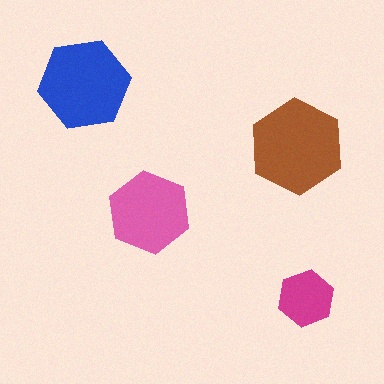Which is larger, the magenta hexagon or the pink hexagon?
The pink one.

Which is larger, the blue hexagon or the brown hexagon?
The brown one.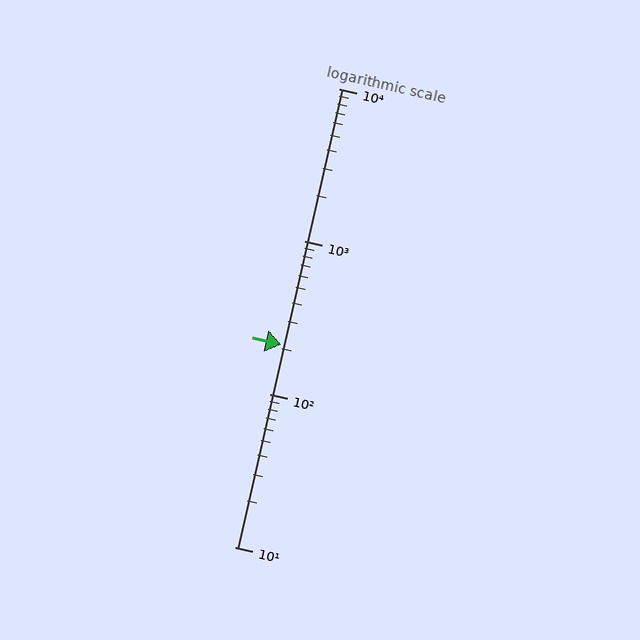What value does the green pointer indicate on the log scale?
The pointer indicates approximately 210.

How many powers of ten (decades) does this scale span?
The scale spans 3 decades, from 10 to 10000.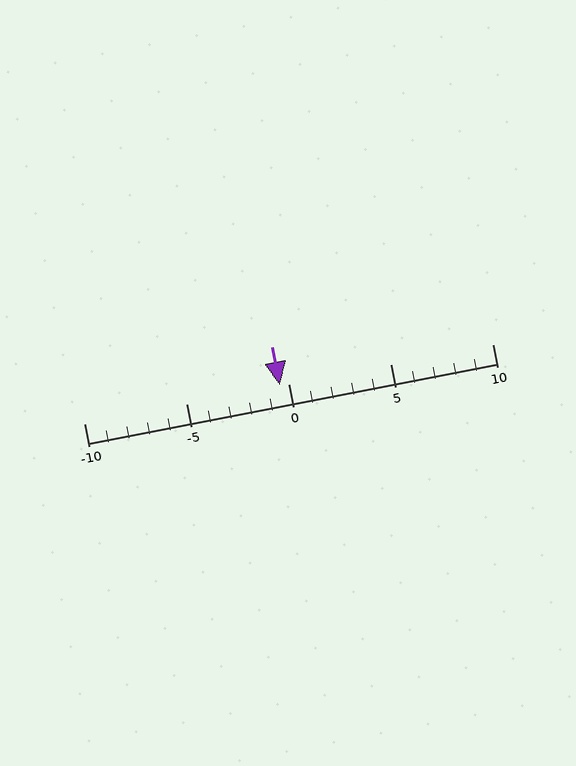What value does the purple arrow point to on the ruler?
The purple arrow points to approximately 0.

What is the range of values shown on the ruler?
The ruler shows values from -10 to 10.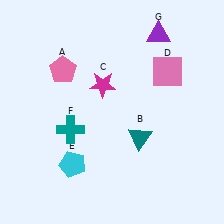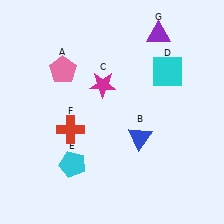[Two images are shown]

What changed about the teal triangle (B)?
In Image 1, B is teal. In Image 2, it changed to blue.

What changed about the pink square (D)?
In Image 1, D is pink. In Image 2, it changed to cyan.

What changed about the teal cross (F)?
In Image 1, F is teal. In Image 2, it changed to red.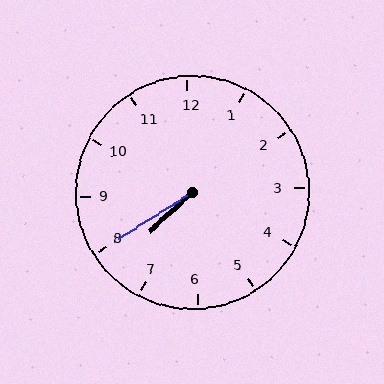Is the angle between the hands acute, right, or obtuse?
It is acute.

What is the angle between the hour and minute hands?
Approximately 10 degrees.